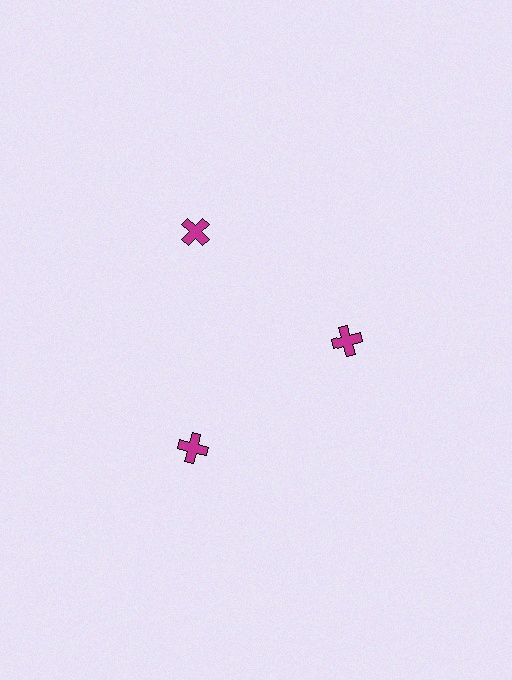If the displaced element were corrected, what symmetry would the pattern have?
It would have 3-fold rotational symmetry — the pattern would map onto itself every 120 degrees.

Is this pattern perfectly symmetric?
No. The 3 magenta crosses are arranged in a ring, but one element near the 3 o'clock position is pulled inward toward the center, breaking the 3-fold rotational symmetry.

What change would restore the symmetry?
The symmetry would be restored by moving it outward, back onto the ring so that all 3 crosses sit at equal angles and equal distance from the center.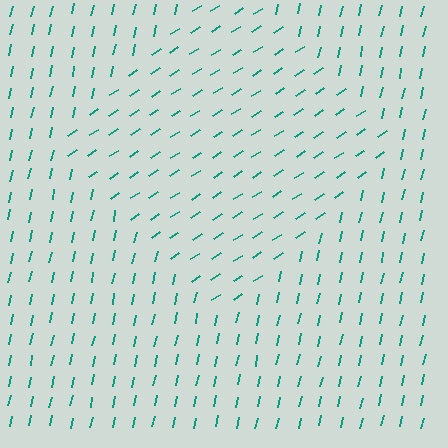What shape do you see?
I see a diamond.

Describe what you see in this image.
The image is filled with small teal line segments. A diamond region in the image has lines oriented differently from the surrounding lines, creating a visible texture boundary.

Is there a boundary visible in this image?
Yes, there is a texture boundary formed by a change in line orientation.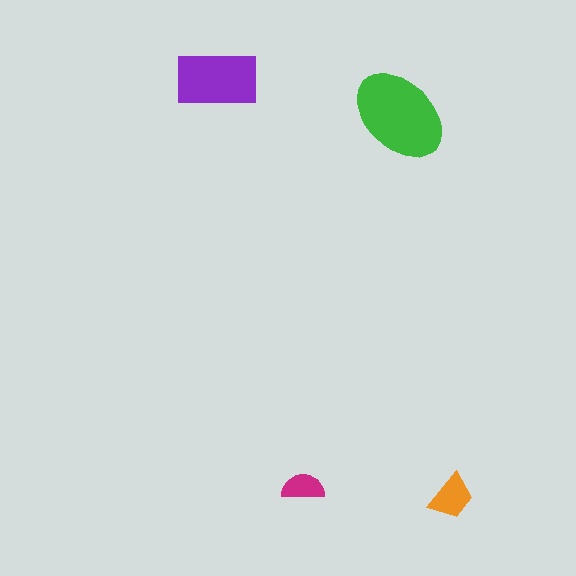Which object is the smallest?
The magenta semicircle.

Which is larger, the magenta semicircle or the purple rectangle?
The purple rectangle.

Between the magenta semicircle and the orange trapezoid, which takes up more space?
The orange trapezoid.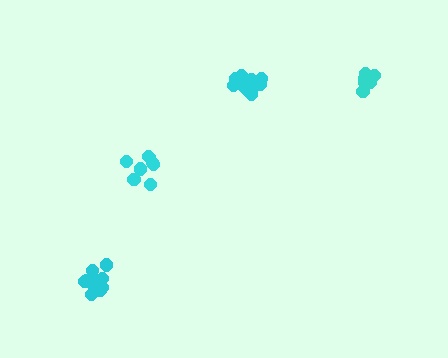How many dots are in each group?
Group 1: 9 dots, Group 2: 12 dots, Group 3: 8 dots, Group 4: 14 dots (43 total).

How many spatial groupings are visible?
There are 4 spatial groupings.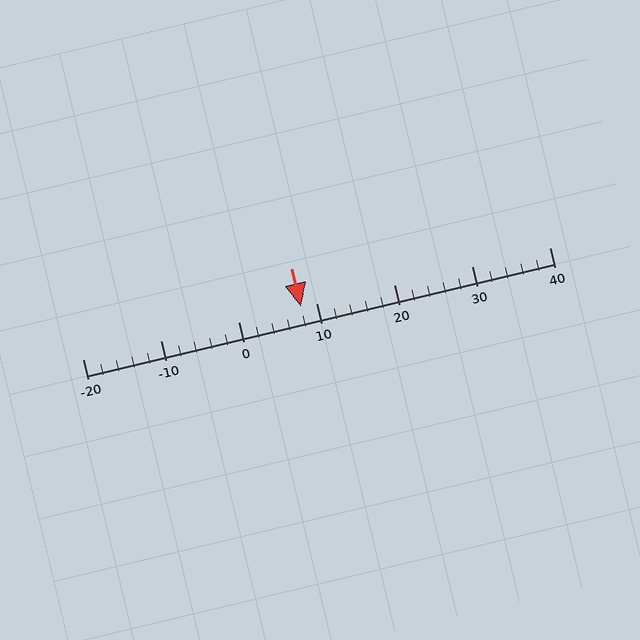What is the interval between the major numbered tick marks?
The major tick marks are spaced 10 units apart.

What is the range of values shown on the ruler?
The ruler shows values from -20 to 40.